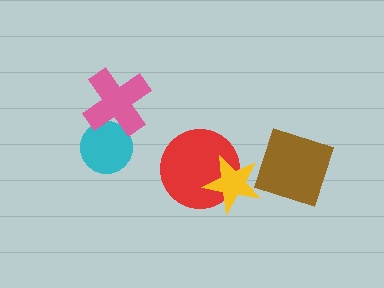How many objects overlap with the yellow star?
2 objects overlap with the yellow star.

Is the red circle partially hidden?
Yes, it is partially covered by another shape.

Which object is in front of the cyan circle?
The pink cross is in front of the cyan circle.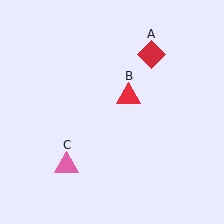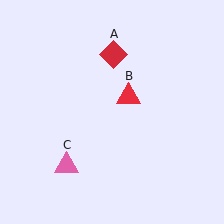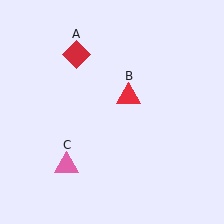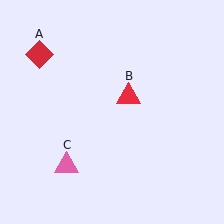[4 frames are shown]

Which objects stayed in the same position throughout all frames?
Red triangle (object B) and pink triangle (object C) remained stationary.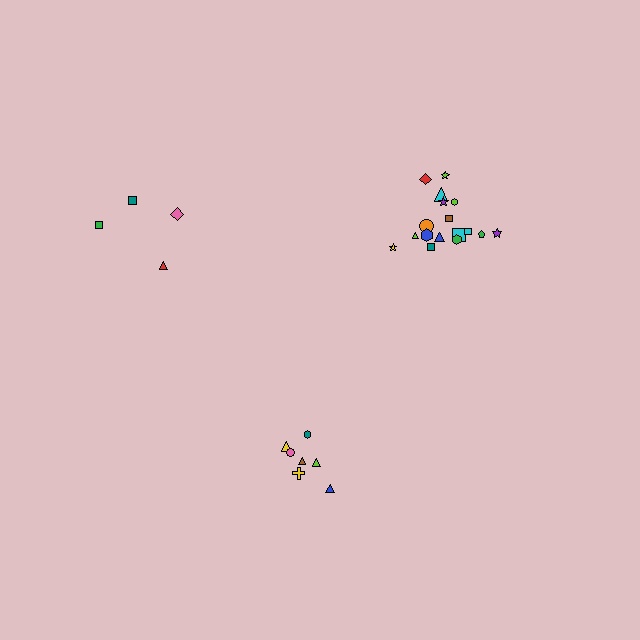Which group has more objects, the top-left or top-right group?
The top-right group.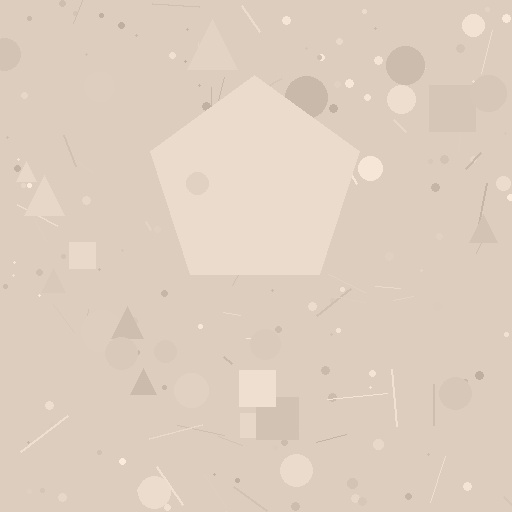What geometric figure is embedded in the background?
A pentagon is embedded in the background.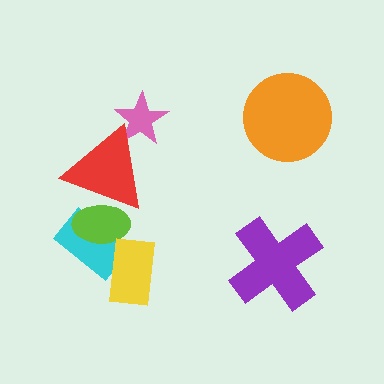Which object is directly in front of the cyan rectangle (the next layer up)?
The lime ellipse is directly in front of the cyan rectangle.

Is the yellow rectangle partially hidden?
No, no other shape covers it.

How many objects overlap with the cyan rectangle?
2 objects overlap with the cyan rectangle.